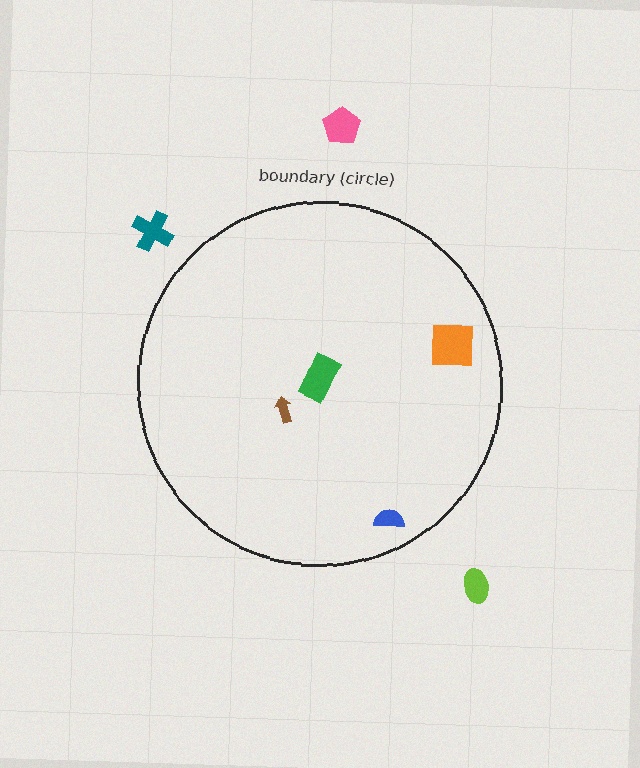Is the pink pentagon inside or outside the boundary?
Outside.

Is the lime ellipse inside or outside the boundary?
Outside.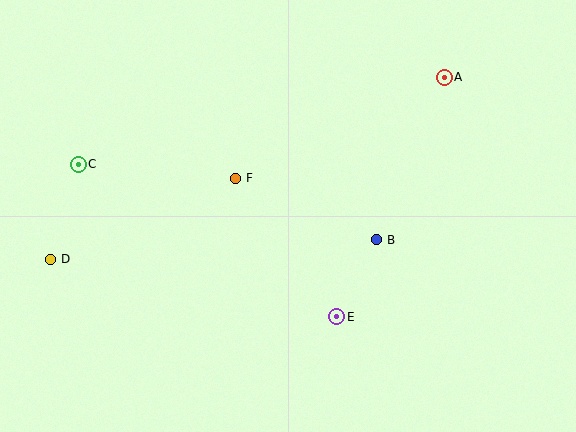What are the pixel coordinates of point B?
Point B is at (377, 240).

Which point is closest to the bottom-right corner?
Point E is closest to the bottom-right corner.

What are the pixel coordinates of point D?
Point D is at (51, 259).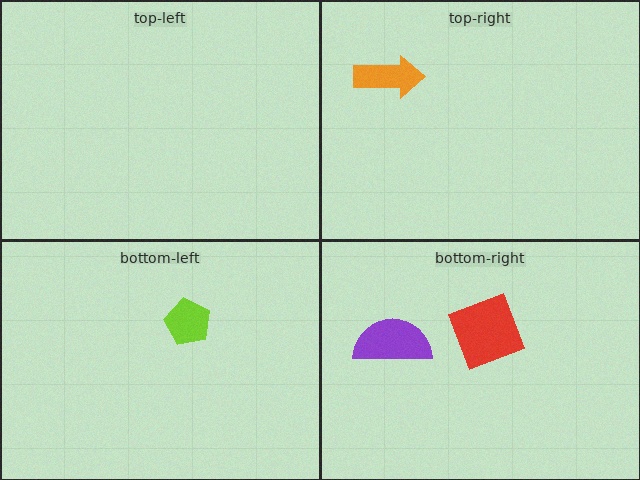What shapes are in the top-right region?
The orange arrow.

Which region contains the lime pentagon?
The bottom-left region.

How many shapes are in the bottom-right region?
2.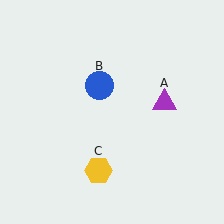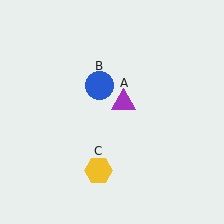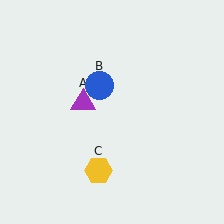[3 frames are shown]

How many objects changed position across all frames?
1 object changed position: purple triangle (object A).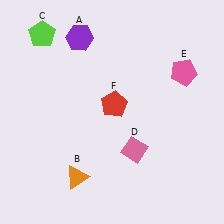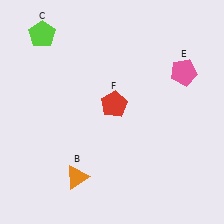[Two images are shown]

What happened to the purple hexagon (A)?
The purple hexagon (A) was removed in Image 2. It was in the top-left area of Image 1.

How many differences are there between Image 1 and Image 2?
There are 2 differences between the two images.